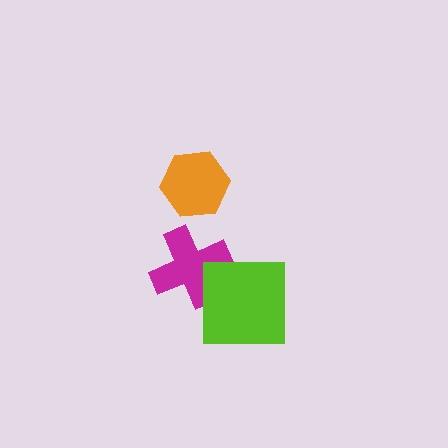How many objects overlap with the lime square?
1 object overlaps with the lime square.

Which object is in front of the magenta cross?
The lime square is in front of the magenta cross.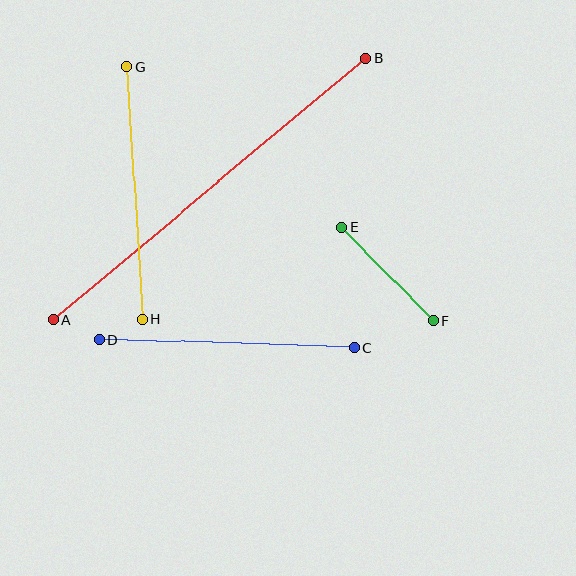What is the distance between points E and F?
The distance is approximately 132 pixels.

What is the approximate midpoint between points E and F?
The midpoint is at approximately (387, 274) pixels.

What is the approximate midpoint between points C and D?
The midpoint is at approximately (227, 344) pixels.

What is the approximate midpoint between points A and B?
The midpoint is at approximately (209, 189) pixels.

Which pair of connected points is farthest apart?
Points A and B are farthest apart.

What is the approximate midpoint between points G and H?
The midpoint is at approximately (135, 193) pixels.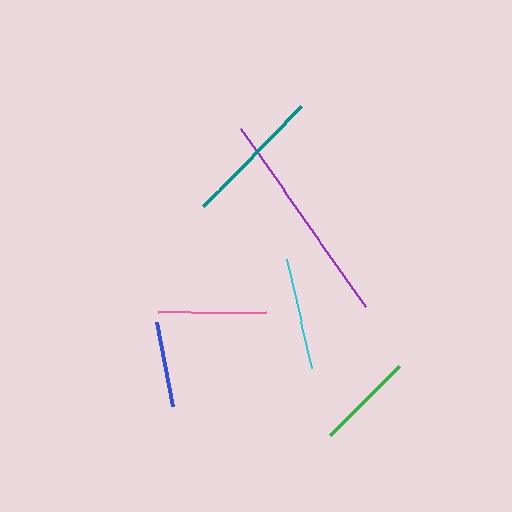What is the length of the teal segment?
The teal segment is approximately 139 pixels long.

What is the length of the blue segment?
The blue segment is approximately 86 pixels long.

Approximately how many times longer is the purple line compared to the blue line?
The purple line is approximately 2.5 times the length of the blue line.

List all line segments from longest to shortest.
From longest to shortest: purple, teal, cyan, pink, green, blue.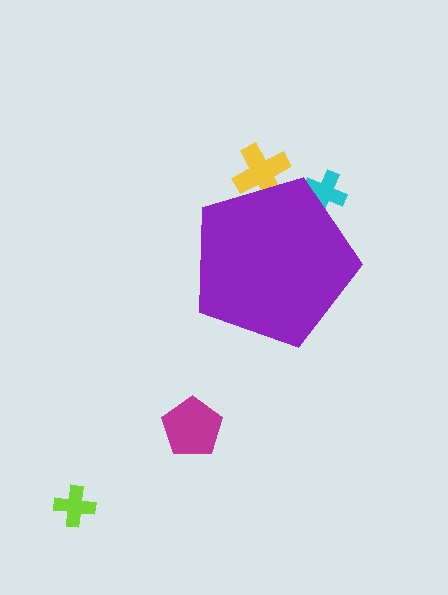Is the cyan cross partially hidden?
Yes, the cyan cross is partially hidden behind the purple pentagon.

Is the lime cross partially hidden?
No, the lime cross is fully visible.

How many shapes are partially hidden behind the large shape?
2 shapes are partially hidden.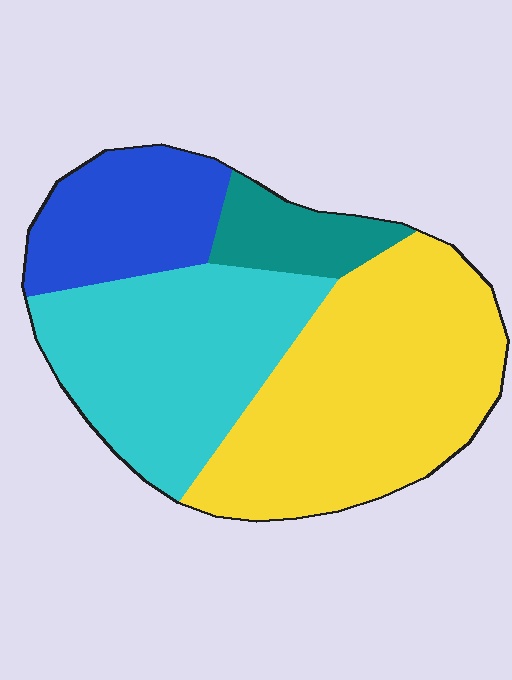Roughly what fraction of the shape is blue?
Blue covers roughly 15% of the shape.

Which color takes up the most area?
Yellow, at roughly 40%.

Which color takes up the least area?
Teal, at roughly 10%.